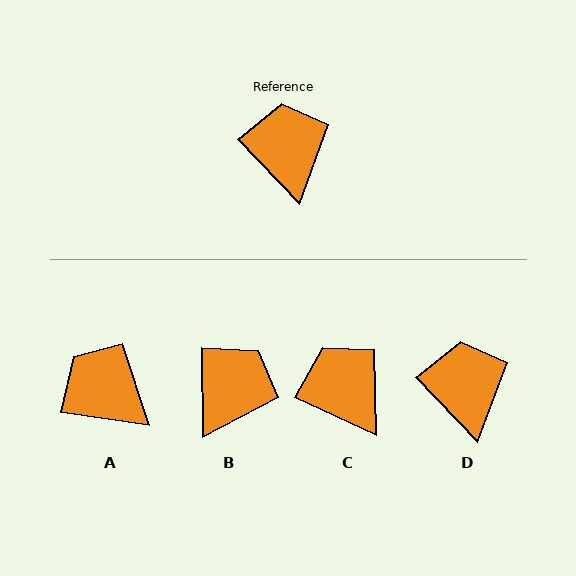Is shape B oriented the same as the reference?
No, it is off by about 43 degrees.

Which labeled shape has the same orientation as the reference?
D.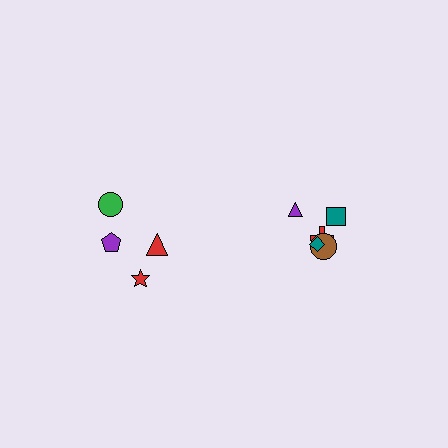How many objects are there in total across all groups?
There are 10 objects.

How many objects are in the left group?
There are 4 objects.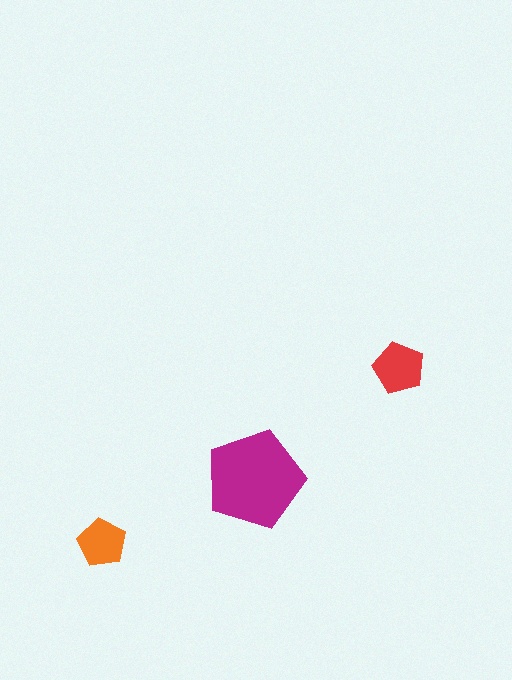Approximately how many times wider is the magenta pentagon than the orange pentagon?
About 2 times wider.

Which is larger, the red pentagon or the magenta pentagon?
The magenta one.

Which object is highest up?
The red pentagon is topmost.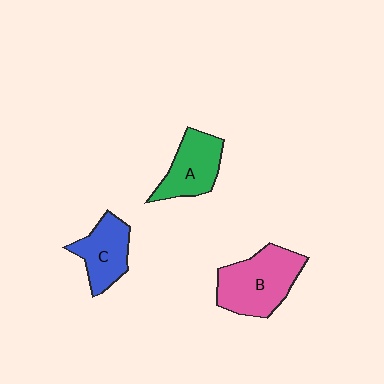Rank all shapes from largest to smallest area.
From largest to smallest: B (pink), A (green), C (blue).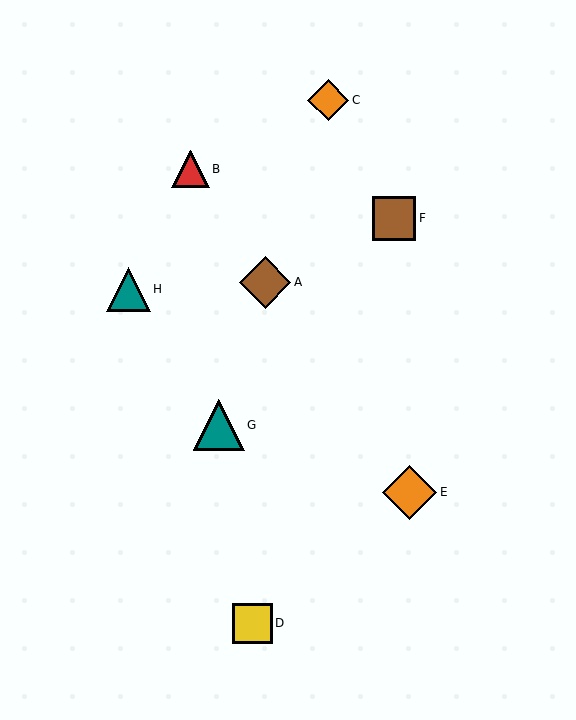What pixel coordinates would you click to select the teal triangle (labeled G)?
Click at (219, 425) to select the teal triangle G.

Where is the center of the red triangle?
The center of the red triangle is at (191, 169).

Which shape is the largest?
The orange diamond (labeled E) is the largest.